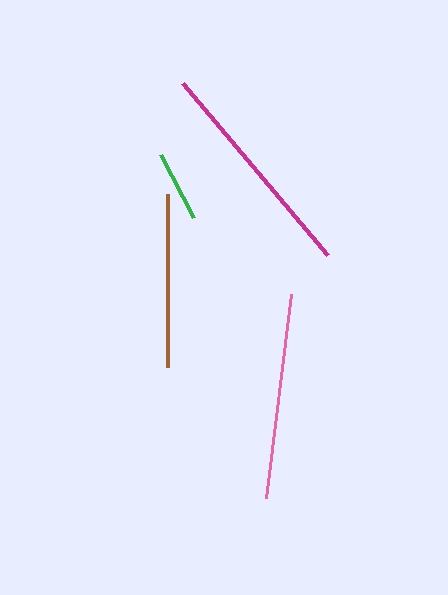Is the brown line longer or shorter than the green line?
The brown line is longer than the green line.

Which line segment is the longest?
The magenta line is the longest at approximately 224 pixels.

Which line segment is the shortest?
The green line is the shortest at approximately 71 pixels.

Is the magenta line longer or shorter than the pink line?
The magenta line is longer than the pink line.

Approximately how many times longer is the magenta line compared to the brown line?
The magenta line is approximately 1.3 times the length of the brown line.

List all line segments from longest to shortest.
From longest to shortest: magenta, pink, brown, green.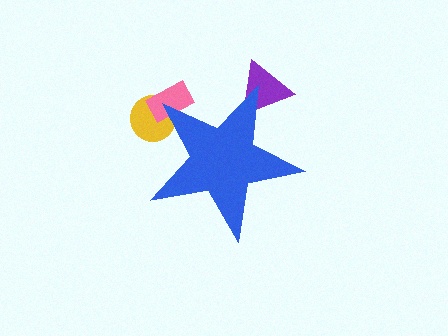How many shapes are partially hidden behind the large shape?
3 shapes are partially hidden.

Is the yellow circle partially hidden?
Yes, the yellow circle is partially hidden behind the blue star.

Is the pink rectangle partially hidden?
Yes, the pink rectangle is partially hidden behind the blue star.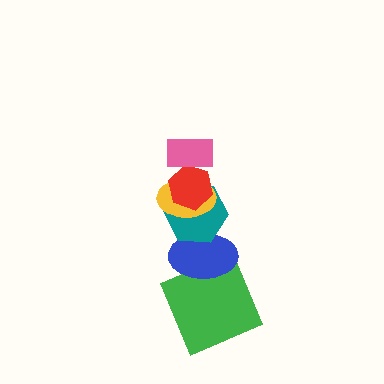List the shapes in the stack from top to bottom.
From top to bottom: the pink rectangle, the red hexagon, the yellow ellipse, the teal hexagon, the blue ellipse, the green square.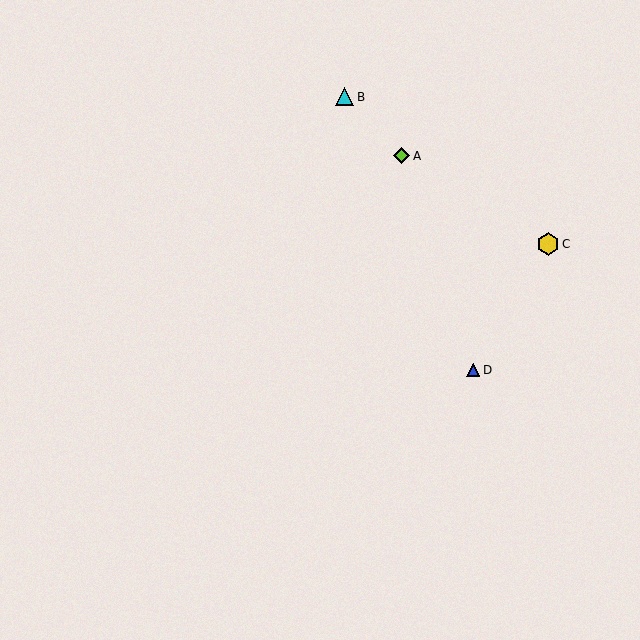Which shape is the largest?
The yellow hexagon (labeled C) is the largest.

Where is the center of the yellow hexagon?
The center of the yellow hexagon is at (548, 244).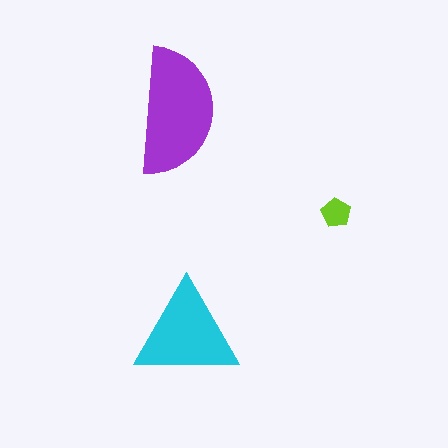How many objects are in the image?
There are 3 objects in the image.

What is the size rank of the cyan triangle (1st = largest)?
2nd.